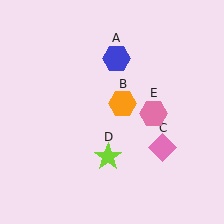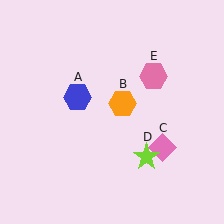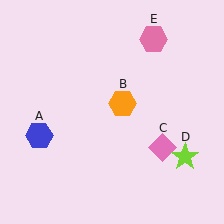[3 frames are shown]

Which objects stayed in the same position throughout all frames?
Orange hexagon (object B) and pink diamond (object C) remained stationary.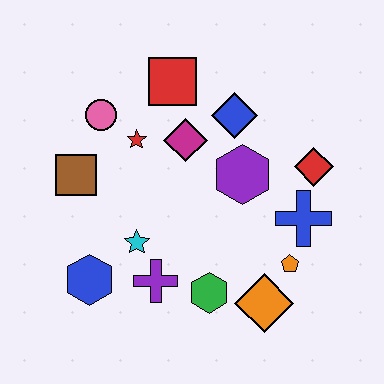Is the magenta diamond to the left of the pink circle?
No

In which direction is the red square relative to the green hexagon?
The red square is above the green hexagon.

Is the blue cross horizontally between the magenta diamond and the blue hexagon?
No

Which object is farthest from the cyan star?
The red diamond is farthest from the cyan star.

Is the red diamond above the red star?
No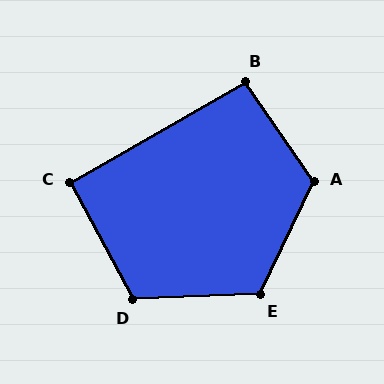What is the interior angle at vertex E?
Approximately 118 degrees (obtuse).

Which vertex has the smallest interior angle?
C, at approximately 91 degrees.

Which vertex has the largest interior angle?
A, at approximately 120 degrees.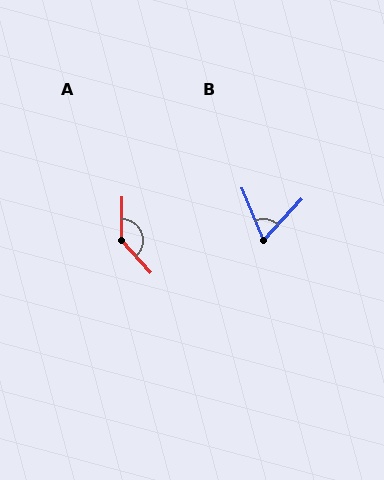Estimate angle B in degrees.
Approximately 66 degrees.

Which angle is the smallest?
B, at approximately 66 degrees.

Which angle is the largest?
A, at approximately 137 degrees.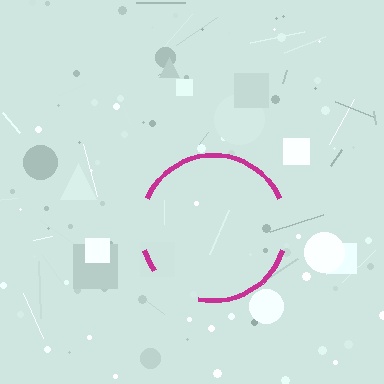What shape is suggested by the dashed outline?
The dashed outline suggests a circle.